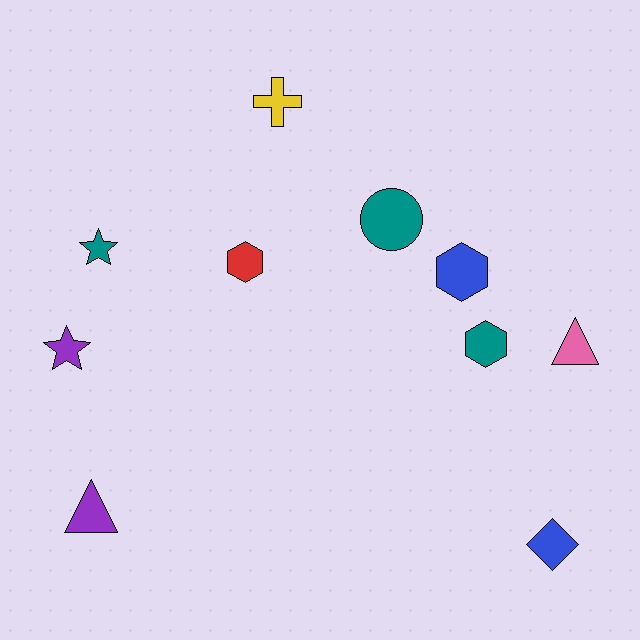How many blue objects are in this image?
There are 2 blue objects.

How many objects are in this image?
There are 10 objects.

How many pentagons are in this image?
There are no pentagons.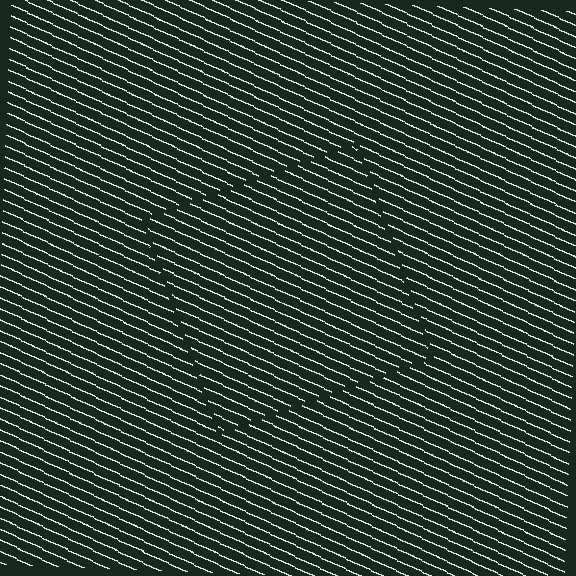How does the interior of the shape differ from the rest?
The interior of the shape contains the same grating, shifted by half a period — the contour is defined by the phase discontinuity where line-ends from the inner and outer gratings abut.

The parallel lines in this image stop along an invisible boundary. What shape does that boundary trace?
An illusory square. The interior of the shape contains the same grating, shifted by half a period — the contour is defined by the phase discontinuity where line-ends from the inner and outer gratings abut.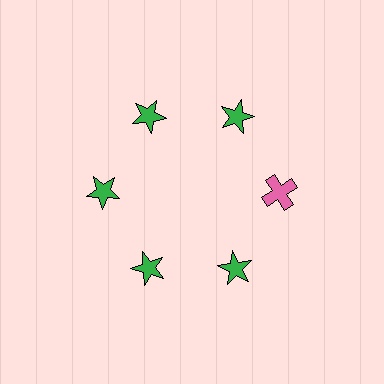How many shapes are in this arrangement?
There are 6 shapes arranged in a ring pattern.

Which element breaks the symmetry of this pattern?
The pink cross at roughly the 3 o'clock position breaks the symmetry. All other shapes are green stars.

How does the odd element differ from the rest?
It differs in both color (pink instead of green) and shape (cross instead of star).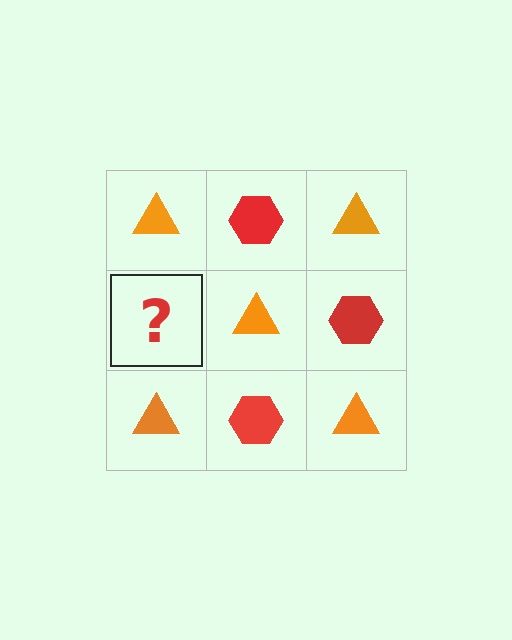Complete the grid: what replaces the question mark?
The question mark should be replaced with a red hexagon.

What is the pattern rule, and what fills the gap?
The rule is that it alternates orange triangle and red hexagon in a checkerboard pattern. The gap should be filled with a red hexagon.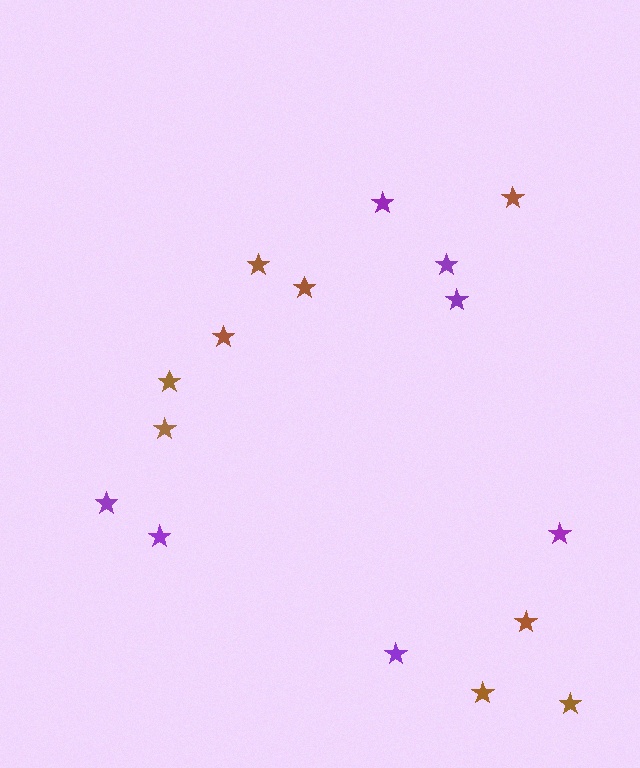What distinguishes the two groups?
There are 2 groups: one group of purple stars (7) and one group of brown stars (9).